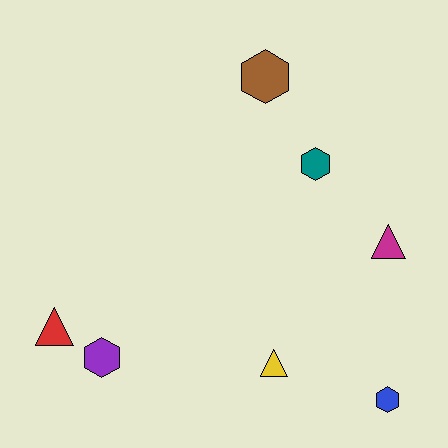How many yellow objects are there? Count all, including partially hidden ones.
There is 1 yellow object.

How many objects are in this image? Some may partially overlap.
There are 7 objects.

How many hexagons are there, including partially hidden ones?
There are 4 hexagons.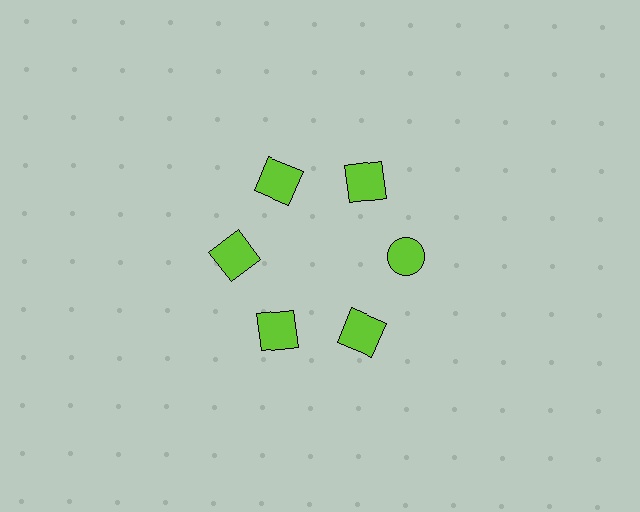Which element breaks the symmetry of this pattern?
The lime circle at roughly the 3 o'clock position breaks the symmetry. All other shapes are lime squares.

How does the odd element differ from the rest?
It has a different shape: circle instead of square.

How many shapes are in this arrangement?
There are 6 shapes arranged in a ring pattern.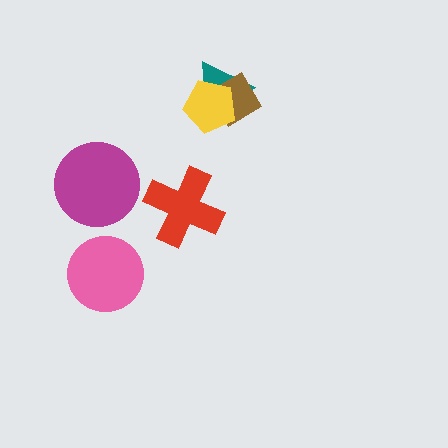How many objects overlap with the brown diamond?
2 objects overlap with the brown diamond.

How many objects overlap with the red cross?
0 objects overlap with the red cross.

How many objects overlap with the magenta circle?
0 objects overlap with the magenta circle.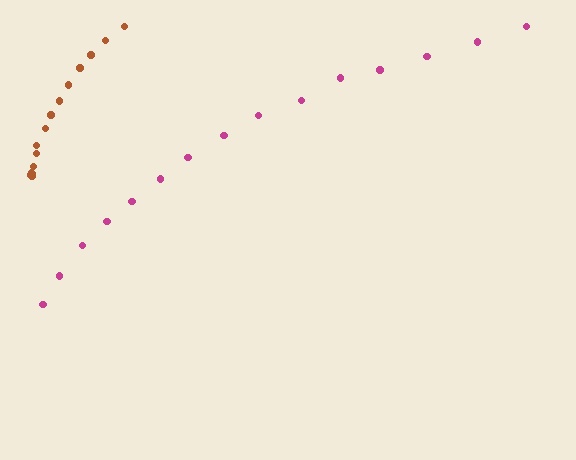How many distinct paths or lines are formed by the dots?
There are 2 distinct paths.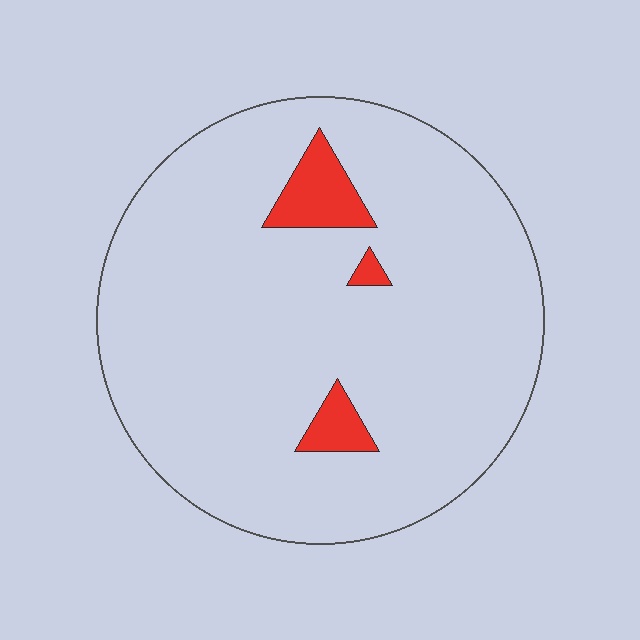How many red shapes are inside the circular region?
3.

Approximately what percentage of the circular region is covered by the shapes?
Approximately 5%.